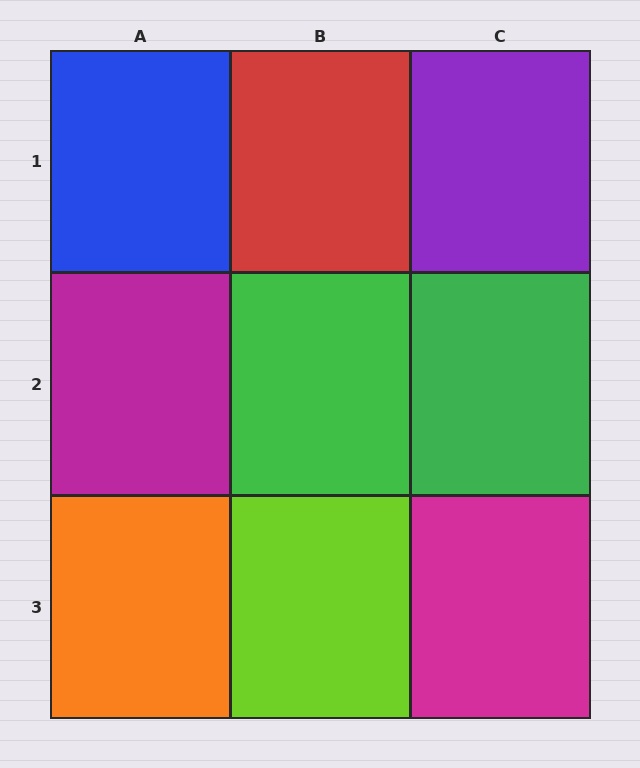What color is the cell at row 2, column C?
Green.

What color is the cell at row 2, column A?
Magenta.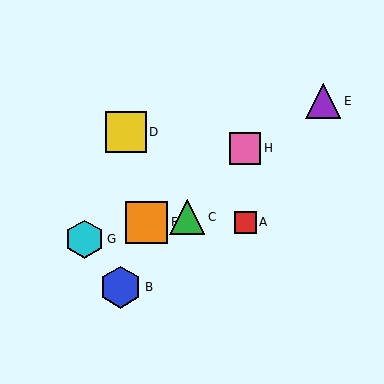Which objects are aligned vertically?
Objects A, H are aligned vertically.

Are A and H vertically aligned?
Yes, both are at x≈245.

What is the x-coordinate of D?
Object D is at x≈126.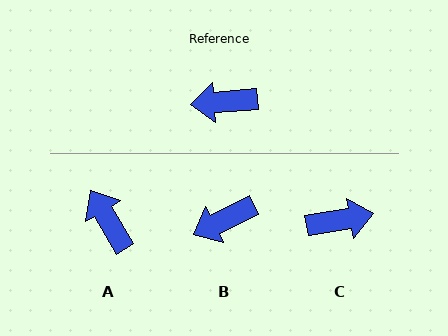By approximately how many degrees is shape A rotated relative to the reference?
Approximately 65 degrees clockwise.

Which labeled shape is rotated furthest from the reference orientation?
C, about 175 degrees away.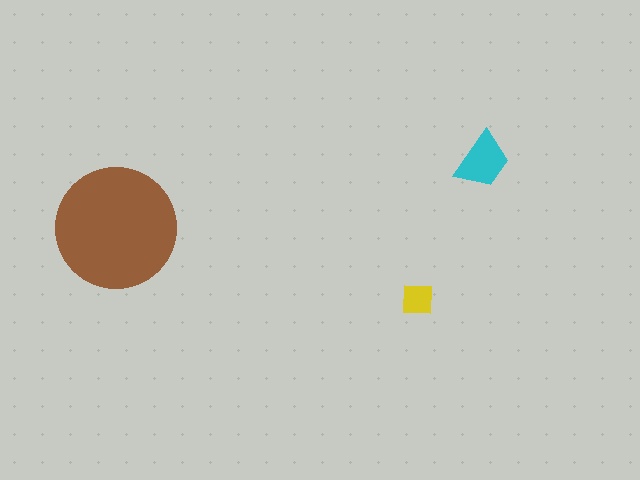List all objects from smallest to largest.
The yellow square, the cyan trapezoid, the brown circle.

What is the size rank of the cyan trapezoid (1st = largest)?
2nd.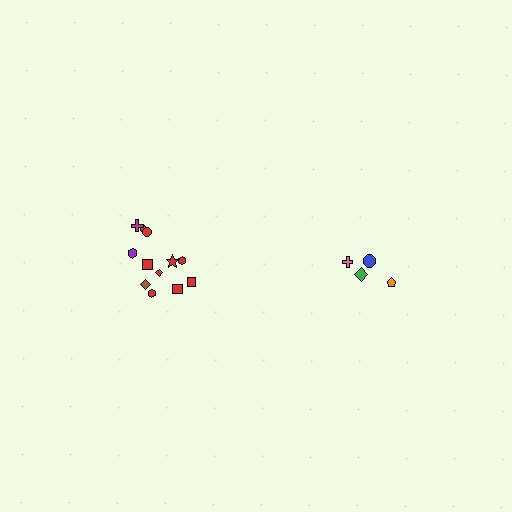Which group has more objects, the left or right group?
The left group.